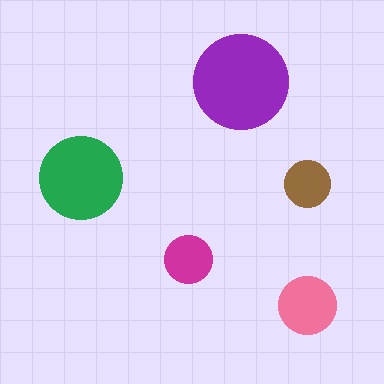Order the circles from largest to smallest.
the purple one, the green one, the pink one, the magenta one, the brown one.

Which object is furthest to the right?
The brown circle is rightmost.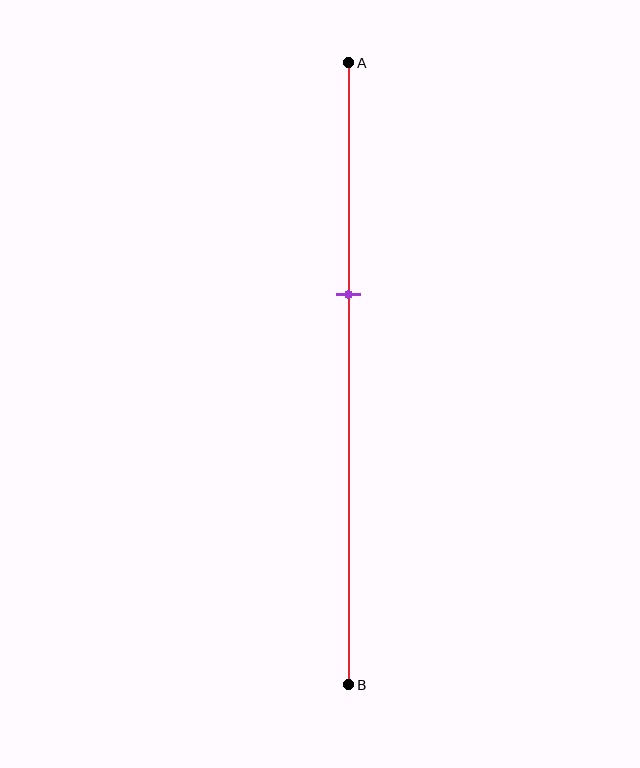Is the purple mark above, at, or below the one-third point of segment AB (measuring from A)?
The purple mark is below the one-third point of segment AB.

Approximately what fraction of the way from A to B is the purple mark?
The purple mark is approximately 35% of the way from A to B.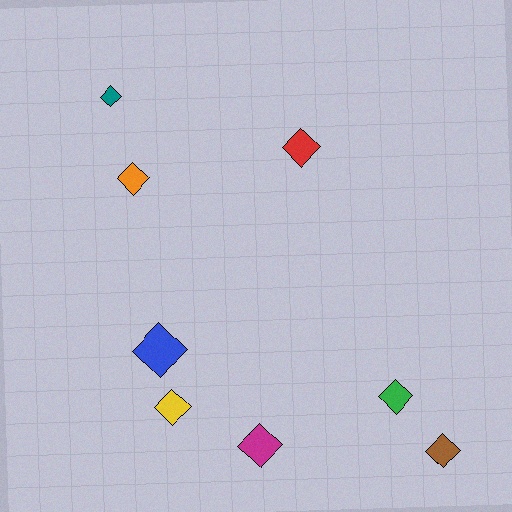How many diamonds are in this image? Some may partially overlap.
There are 8 diamonds.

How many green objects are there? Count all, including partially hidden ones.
There is 1 green object.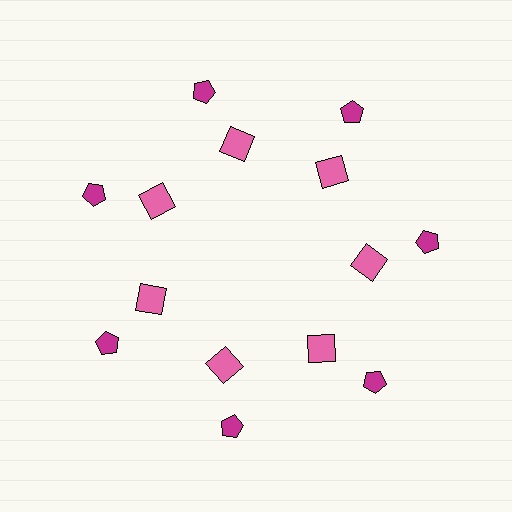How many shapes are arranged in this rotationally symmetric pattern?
There are 14 shapes, arranged in 7 groups of 2.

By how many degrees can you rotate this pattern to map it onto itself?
The pattern maps onto itself every 51 degrees of rotation.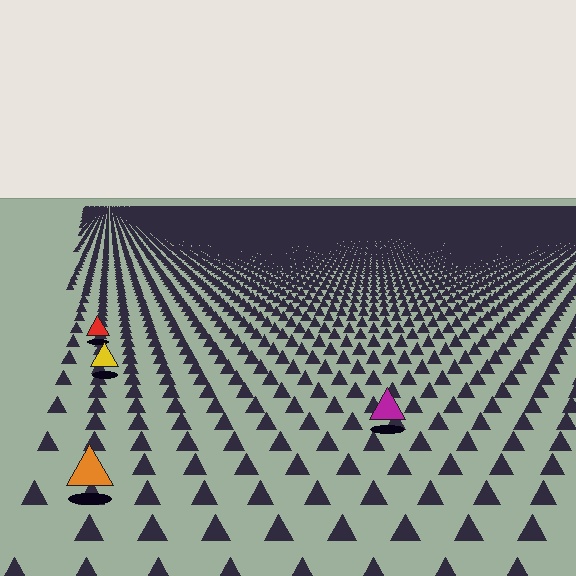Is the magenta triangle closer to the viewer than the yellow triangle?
Yes. The magenta triangle is closer — you can tell from the texture gradient: the ground texture is coarser near it.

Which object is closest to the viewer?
The orange triangle is closest. The texture marks near it are larger and more spread out.